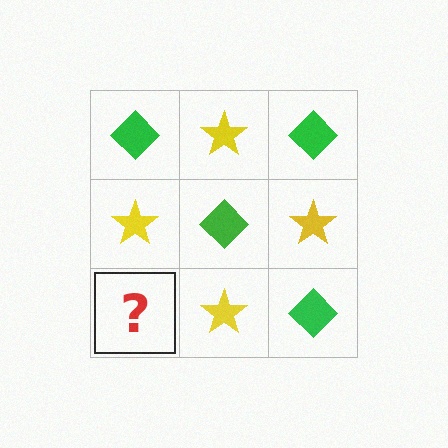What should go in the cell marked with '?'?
The missing cell should contain a green diamond.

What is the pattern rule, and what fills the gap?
The rule is that it alternates green diamond and yellow star in a checkerboard pattern. The gap should be filled with a green diamond.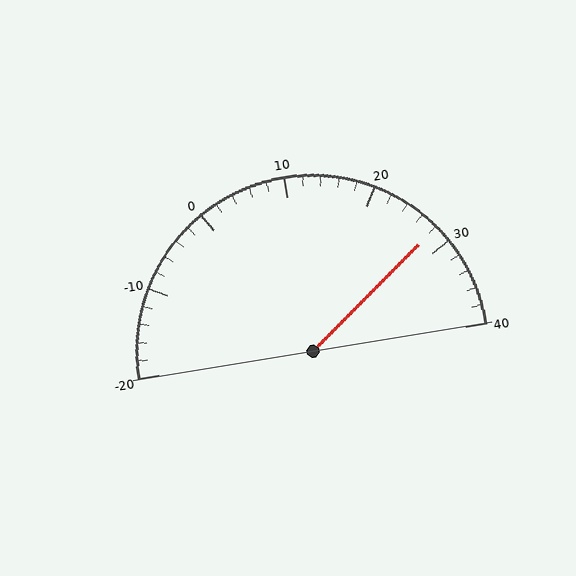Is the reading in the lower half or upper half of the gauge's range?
The reading is in the upper half of the range (-20 to 40).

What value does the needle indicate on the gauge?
The needle indicates approximately 28.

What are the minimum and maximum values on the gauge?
The gauge ranges from -20 to 40.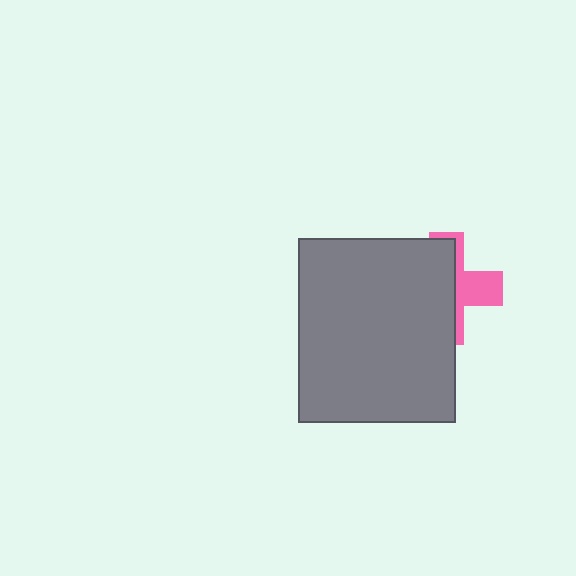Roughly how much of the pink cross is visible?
A small part of it is visible (roughly 37%).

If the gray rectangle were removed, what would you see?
You would see the complete pink cross.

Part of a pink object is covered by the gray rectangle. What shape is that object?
It is a cross.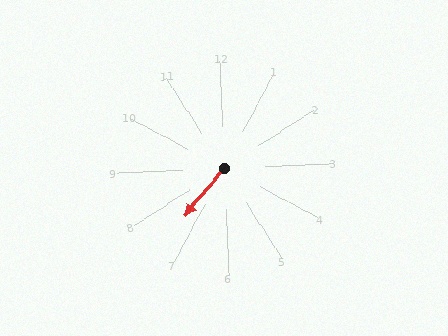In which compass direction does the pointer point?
Southwest.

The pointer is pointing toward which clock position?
Roughly 7 o'clock.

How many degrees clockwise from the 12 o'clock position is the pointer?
Approximately 222 degrees.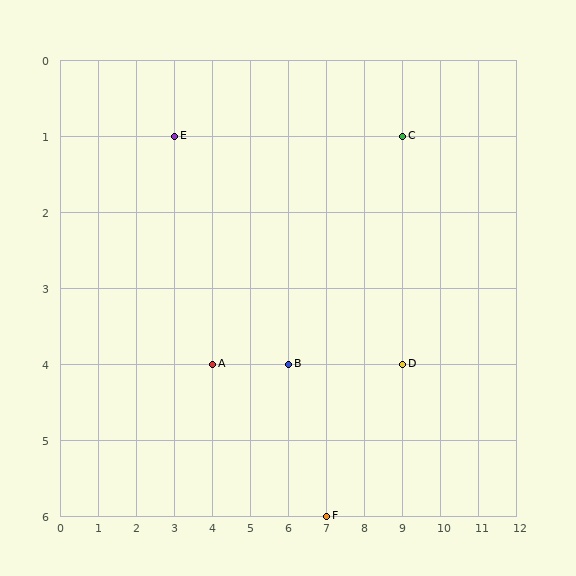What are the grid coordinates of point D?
Point D is at grid coordinates (9, 4).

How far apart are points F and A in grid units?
Points F and A are 3 columns and 2 rows apart (about 3.6 grid units diagonally).